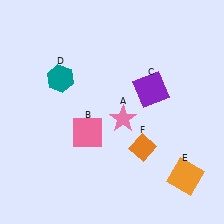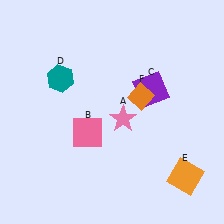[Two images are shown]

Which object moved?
The orange diamond (F) moved up.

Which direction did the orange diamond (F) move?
The orange diamond (F) moved up.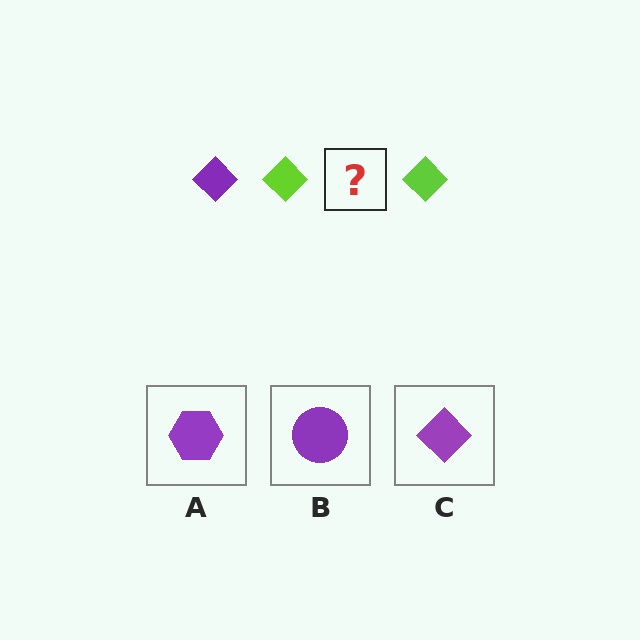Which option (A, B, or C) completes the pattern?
C.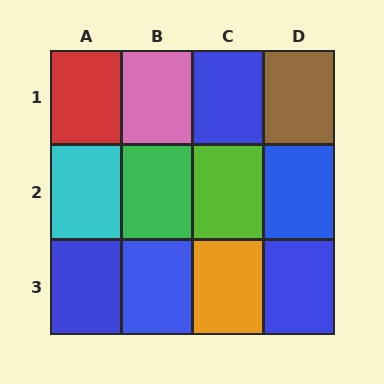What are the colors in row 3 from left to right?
Blue, blue, orange, blue.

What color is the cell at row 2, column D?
Blue.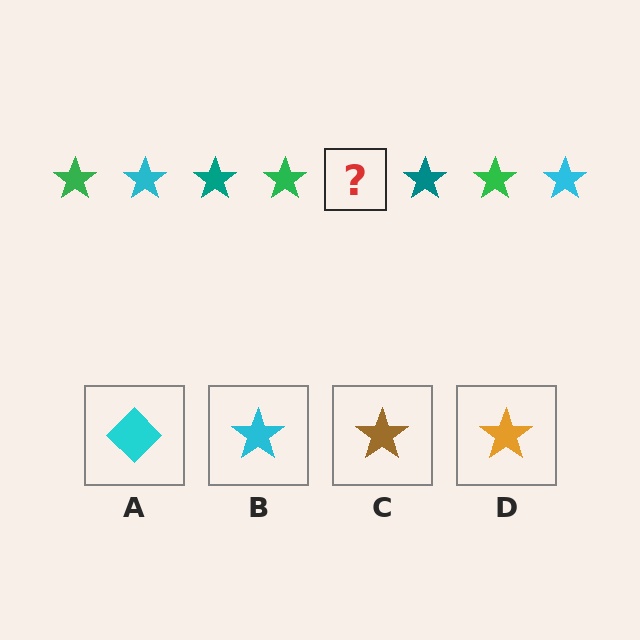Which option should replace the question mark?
Option B.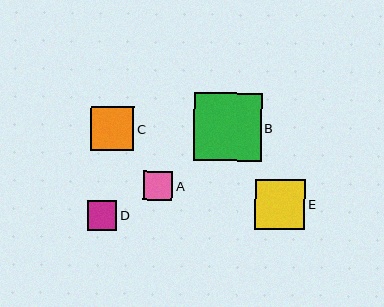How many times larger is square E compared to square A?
Square E is approximately 1.7 times the size of square A.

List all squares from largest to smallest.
From largest to smallest: B, E, C, A, D.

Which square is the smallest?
Square D is the smallest with a size of approximately 30 pixels.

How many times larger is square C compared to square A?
Square C is approximately 1.5 times the size of square A.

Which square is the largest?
Square B is the largest with a size of approximately 68 pixels.